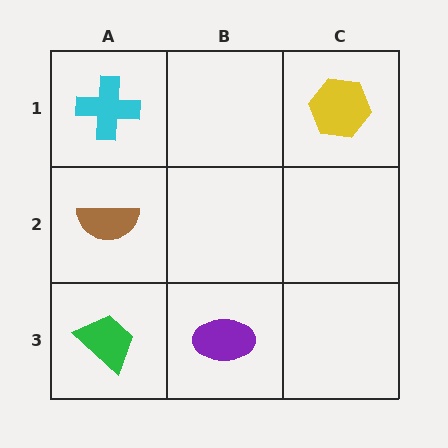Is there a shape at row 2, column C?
No, that cell is empty.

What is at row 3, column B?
A purple ellipse.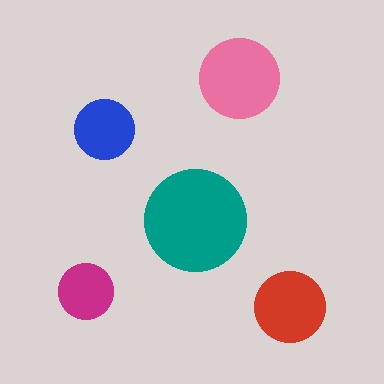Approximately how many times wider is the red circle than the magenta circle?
About 1.5 times wider.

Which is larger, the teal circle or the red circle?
The teal one.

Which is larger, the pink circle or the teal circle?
The teal one.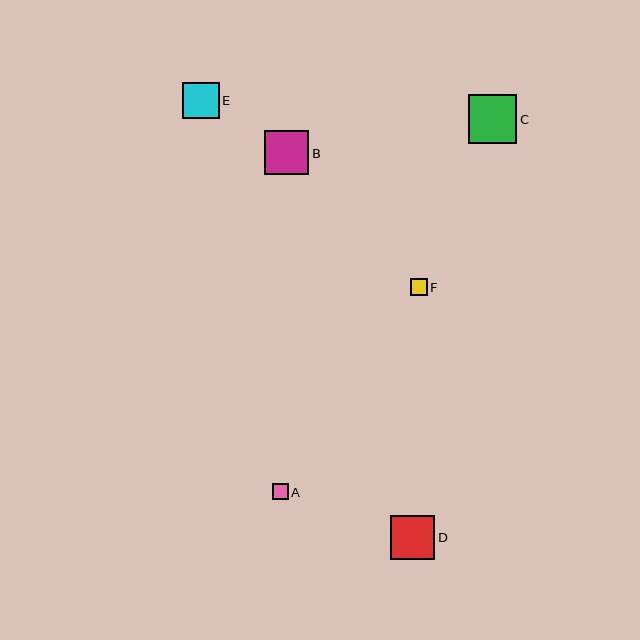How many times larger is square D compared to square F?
Square D is approximately 2.6 times the size of square F.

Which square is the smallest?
Square A is the smallest with a size of approximately 15 pixels.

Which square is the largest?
Square C is the largest with a size of approximately 49 pixels.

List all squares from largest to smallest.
From largest to smallest: C, B, D, E, F, A.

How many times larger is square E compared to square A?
Square E is approximately 2.4 times the size of square A.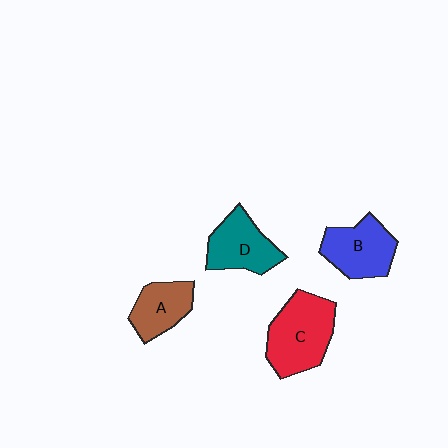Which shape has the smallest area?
Shape A (brown).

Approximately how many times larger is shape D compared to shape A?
Approximately 1.2 times.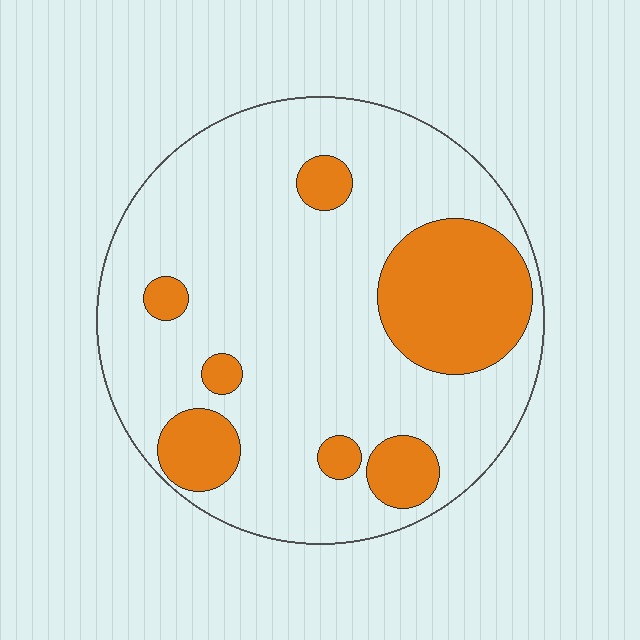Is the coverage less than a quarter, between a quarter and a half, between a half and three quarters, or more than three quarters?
Less than a quarter.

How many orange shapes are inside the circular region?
7.